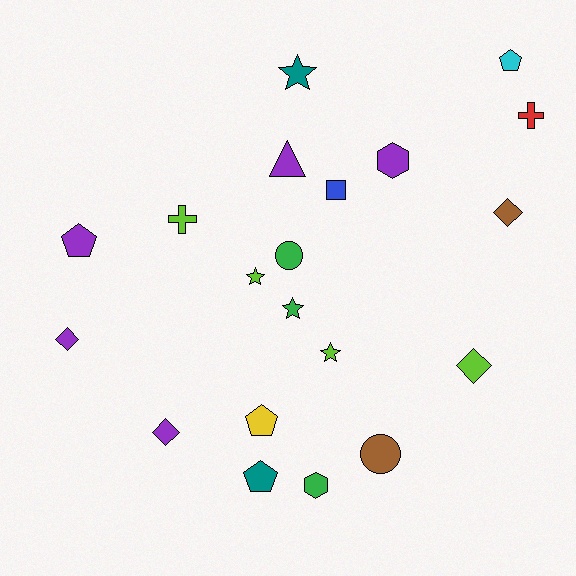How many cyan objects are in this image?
There is 1 cyan object.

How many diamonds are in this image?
There are 4 diamonds.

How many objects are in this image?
There are 20 objects.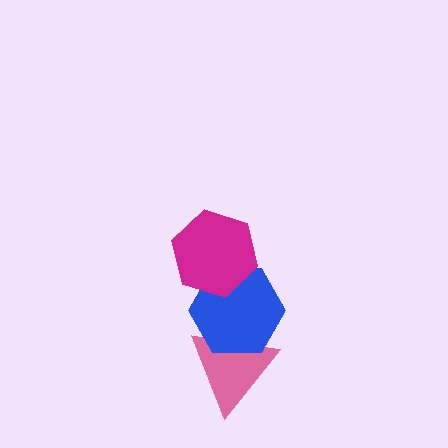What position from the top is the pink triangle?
The pink triangle is 3rd from the top.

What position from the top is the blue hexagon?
The blue hexagon is 2nd from the top.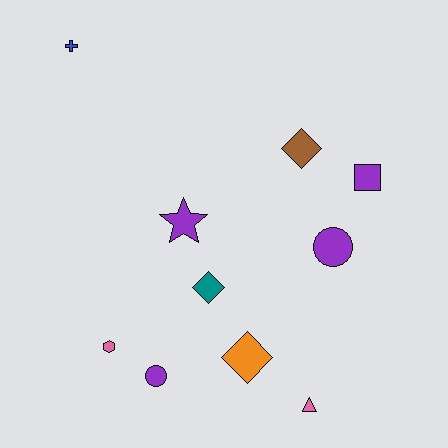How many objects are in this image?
There are 10 objects.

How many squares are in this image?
There is 1 square.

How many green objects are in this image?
There are no green objects.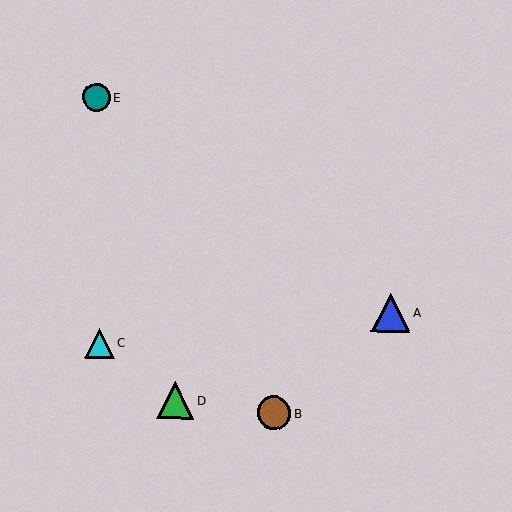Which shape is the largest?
The blue triangle (labeled A) is the largest.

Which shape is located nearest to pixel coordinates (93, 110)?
The teal circle (labeled E) at (96, 97) is nearest to that location.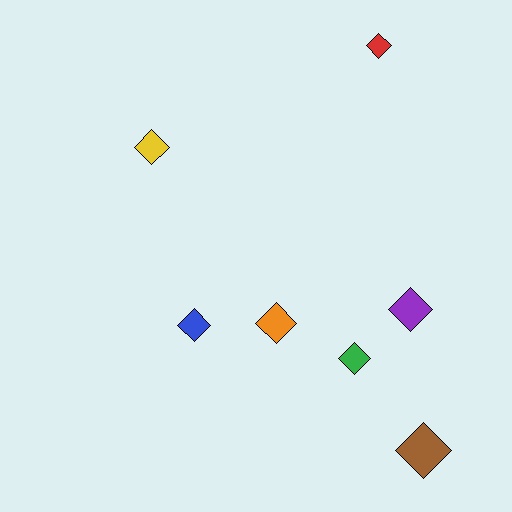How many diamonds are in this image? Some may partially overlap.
There are 7 diamonds.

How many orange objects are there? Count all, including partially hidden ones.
There is 1 orange object.